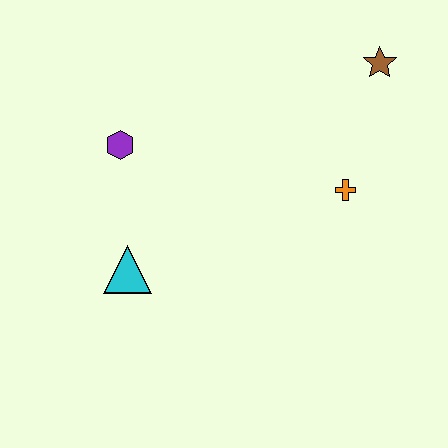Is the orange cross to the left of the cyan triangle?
No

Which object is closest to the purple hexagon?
The cyan triangle is closest to the purple hexagon.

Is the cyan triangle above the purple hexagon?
No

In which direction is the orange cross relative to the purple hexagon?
The orange cross is to the right of the purple hexagon.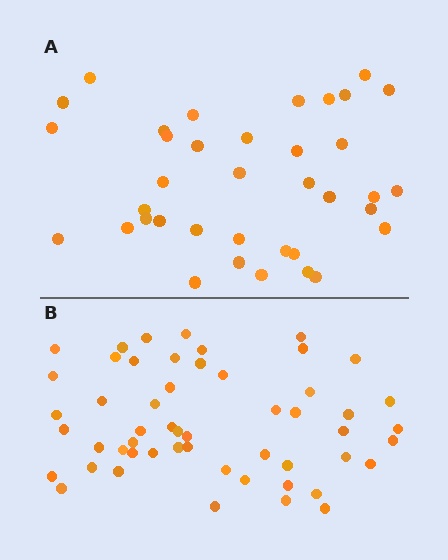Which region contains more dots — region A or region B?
Region B (the bottom region) has more dots.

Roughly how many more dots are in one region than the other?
Region B has approximately 15 more dots than region A.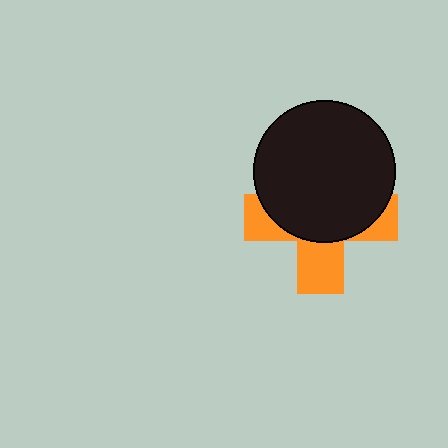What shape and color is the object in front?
The object in front is a black circle.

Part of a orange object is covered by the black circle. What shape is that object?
It is a cross.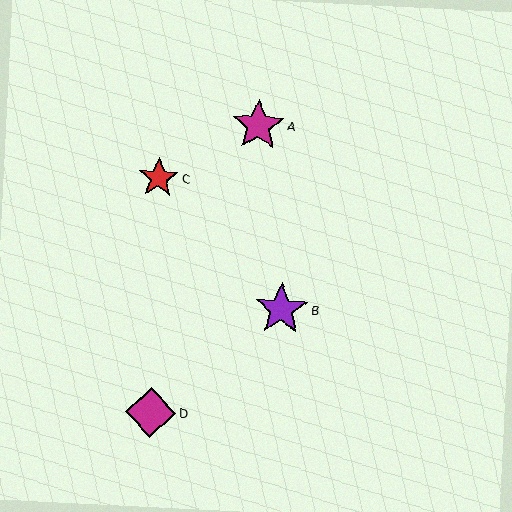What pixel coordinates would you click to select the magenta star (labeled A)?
Click at (258, 125) to select the magenta star A.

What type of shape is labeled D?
Shape D is a magenta diamond.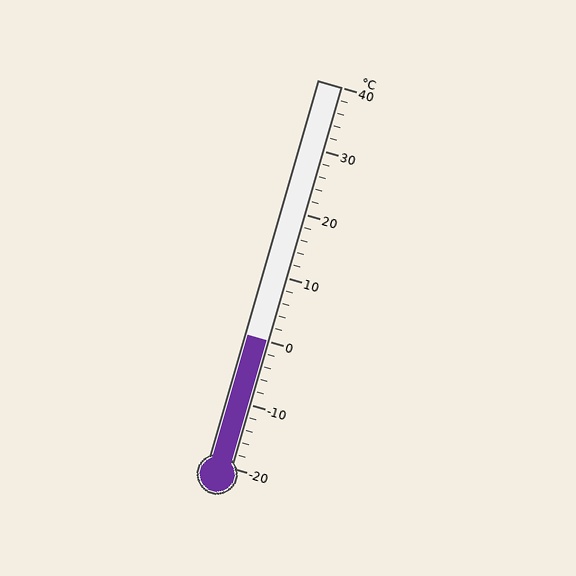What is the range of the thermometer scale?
The thermometer scale ranges from -20°C to 40°C.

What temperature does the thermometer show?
The thermometer shows approximately 0°C.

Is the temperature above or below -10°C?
The temperature is above -10°C.